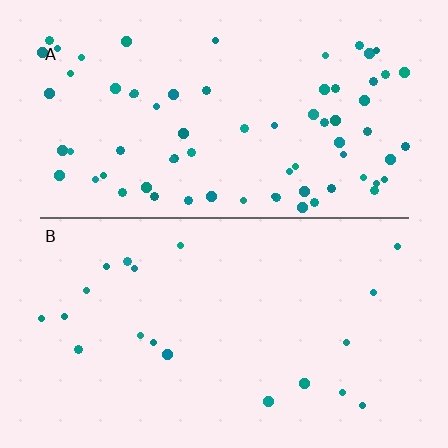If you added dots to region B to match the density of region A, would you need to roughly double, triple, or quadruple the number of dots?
Approximately quadruple.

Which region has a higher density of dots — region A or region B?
A (the top).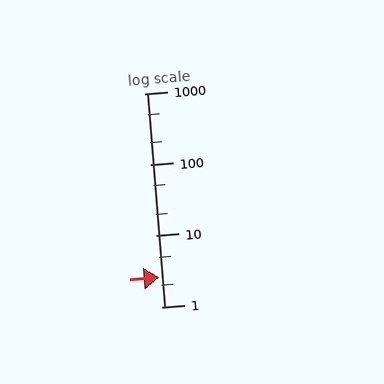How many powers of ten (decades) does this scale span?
The scale spans 3 decades, from 1 to 1000.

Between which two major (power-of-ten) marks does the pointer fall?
The pointer is between 1 and 10.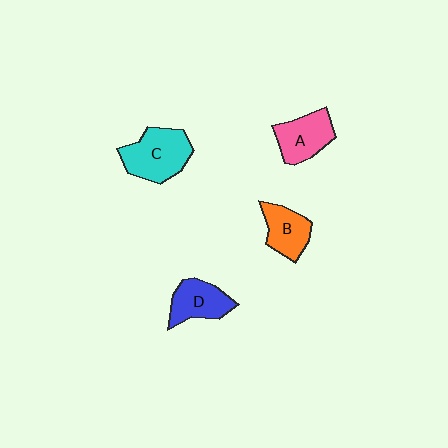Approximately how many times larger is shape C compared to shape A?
Approximately 1.3 times.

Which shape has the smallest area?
Shape B (orange).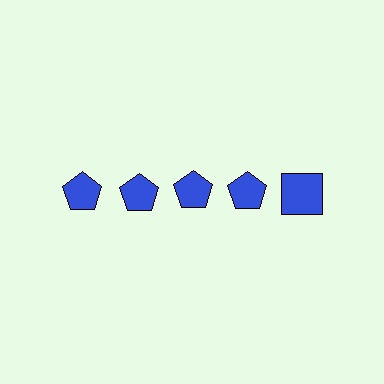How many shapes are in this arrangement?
There are 5 shapes arranged in a grid pattern.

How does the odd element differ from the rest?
It has a different shape: square instead of pentagon.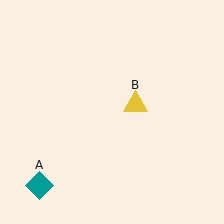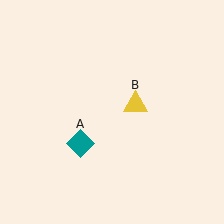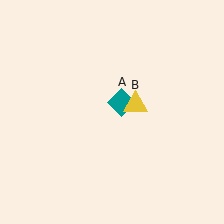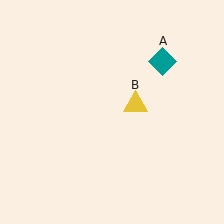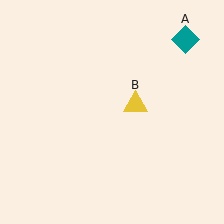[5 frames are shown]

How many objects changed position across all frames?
1 object changed position: teal diamond (object A).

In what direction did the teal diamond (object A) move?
The teal diamond (object A) moved up and to the right.